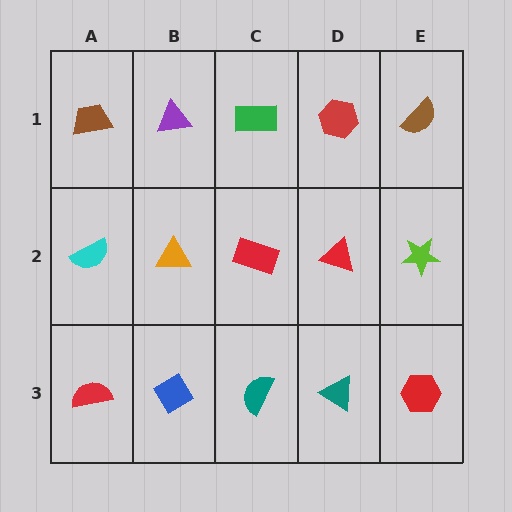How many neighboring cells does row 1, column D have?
3.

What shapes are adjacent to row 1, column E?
A lime star (row 2, column E), a red hexagon (row 1, column D).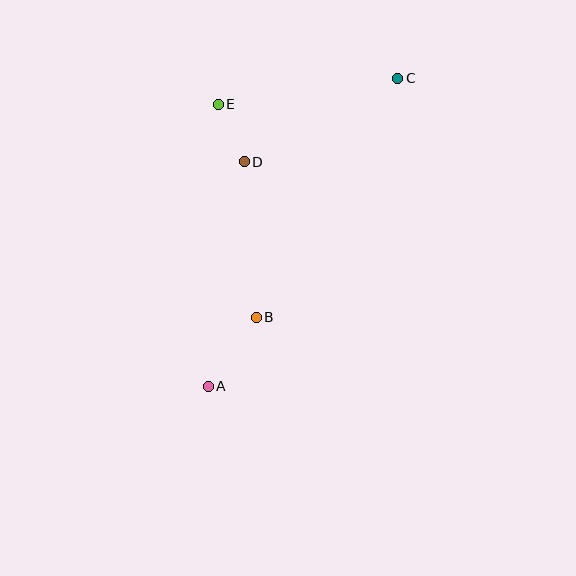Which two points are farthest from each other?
Points A and C are farthest from each other.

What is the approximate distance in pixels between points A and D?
The distance between A and D is approximately 227 pixels.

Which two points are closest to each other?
Points D and E are closest to each other.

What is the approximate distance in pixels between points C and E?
The distance between C and E is approximately 182 pixels.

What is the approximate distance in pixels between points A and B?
The distance between A and B is approximately 84 pixels.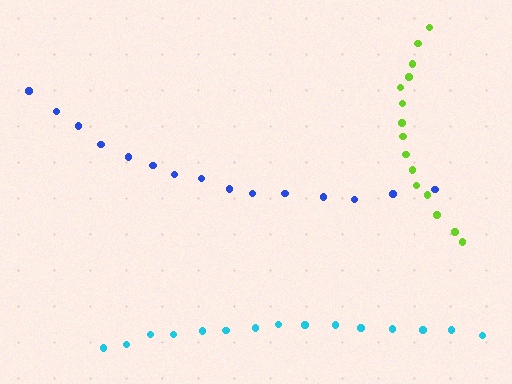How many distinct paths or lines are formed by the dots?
There are 3 distinct paths.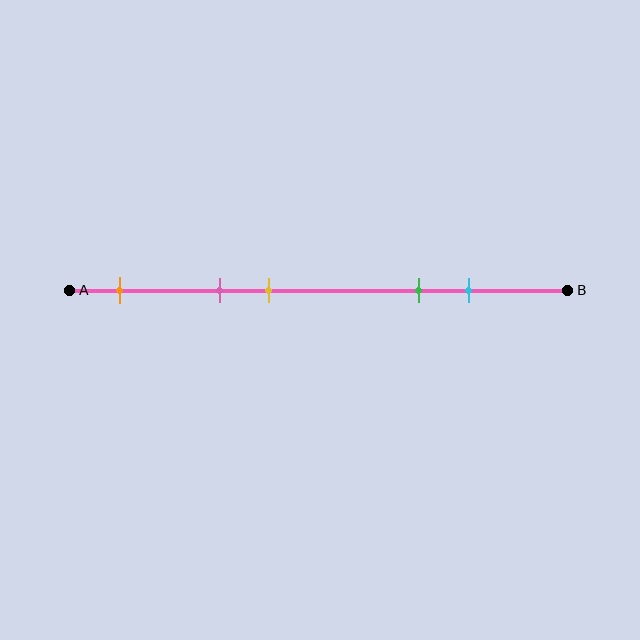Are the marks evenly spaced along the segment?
No, the marks are not evenly spaced.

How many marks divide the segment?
There are 5 marks dividing the segment.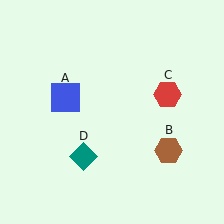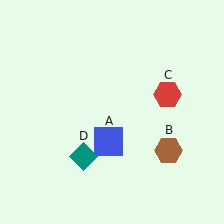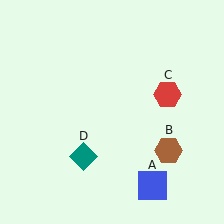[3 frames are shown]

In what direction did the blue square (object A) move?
The blue square (object A) moved down and to the right.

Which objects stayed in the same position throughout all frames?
Brown hexagon (object B) and red hexagon (object C) and teal diamond (object D) remained stationary.